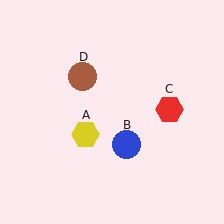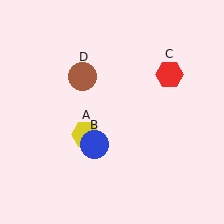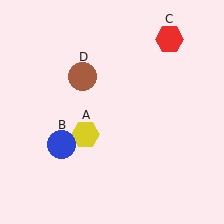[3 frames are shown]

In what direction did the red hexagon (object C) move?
The red hexagon (object C) moved up.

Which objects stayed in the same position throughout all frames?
Yellow hexagon (object A) and brown circle (object D) remained stationary.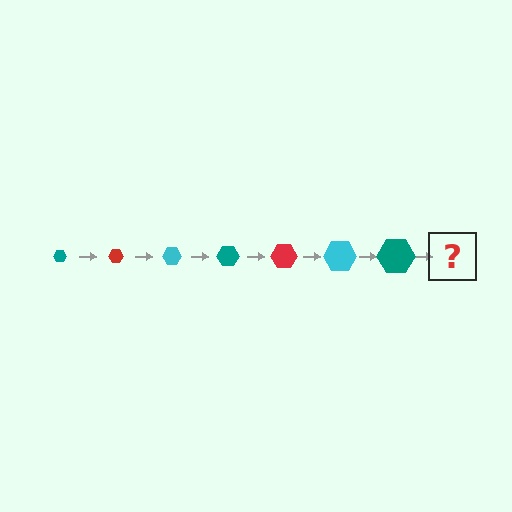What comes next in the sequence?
The next element should be a red hexagon, larger than the previous one.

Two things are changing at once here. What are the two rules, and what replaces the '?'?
The two rules are that the hexagon grows larger each step and the color cycles through teal, red, and cyan. The '?' should be a red hexagon, larger than the previous one.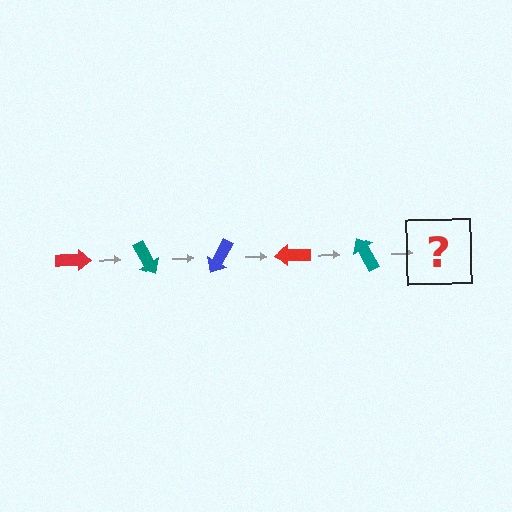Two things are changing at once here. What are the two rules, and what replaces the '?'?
The two rules are that it rotates 60 degrees each step and the color cycles through red, teal, and blue. The '?' should be a blue arrow, rotated 300 degrees from the start.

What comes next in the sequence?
The next element should be a blue arrow, rotated 300 degrees from the start.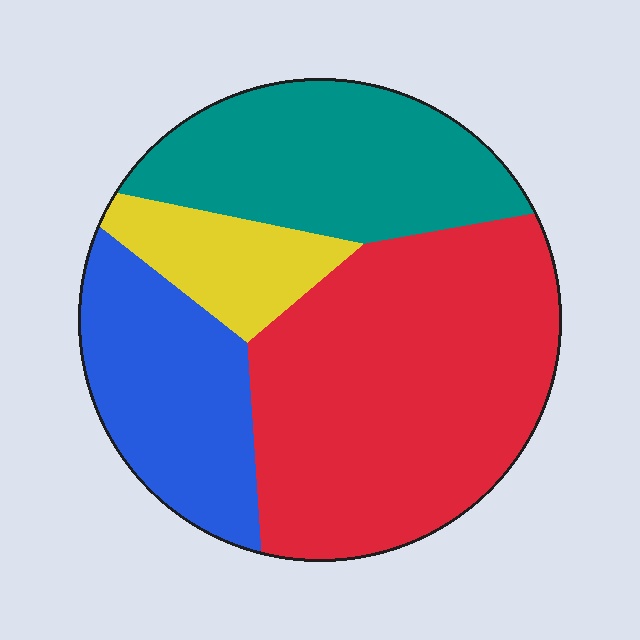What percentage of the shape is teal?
Teal covers 25% of the shape.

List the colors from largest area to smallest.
From largest to smallest: red, teal, blue, yellow.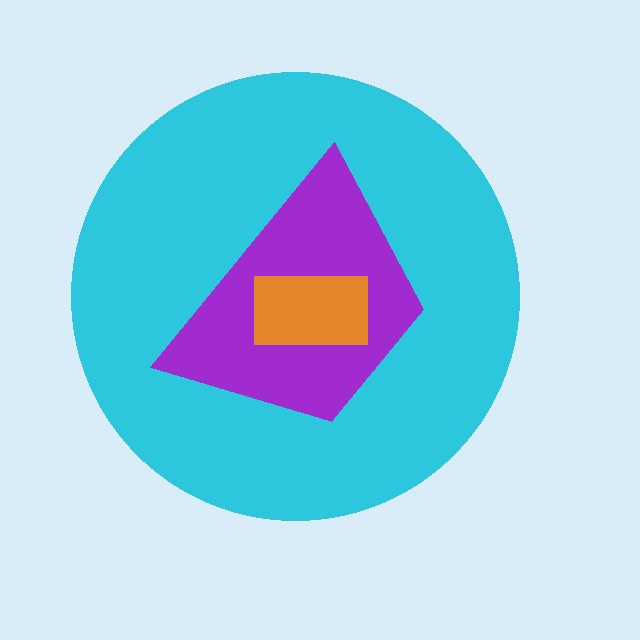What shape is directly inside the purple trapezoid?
The orange rectangle.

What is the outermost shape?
The cyan circle.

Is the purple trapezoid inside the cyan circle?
Yes.